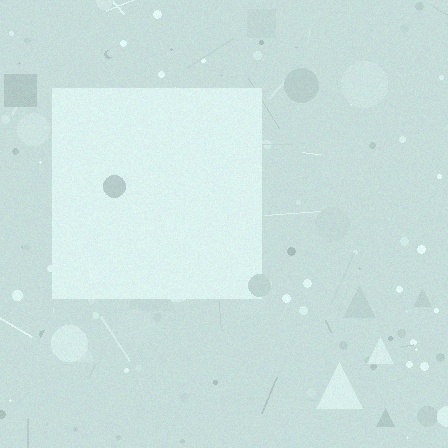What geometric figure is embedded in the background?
A square is embedded in the background.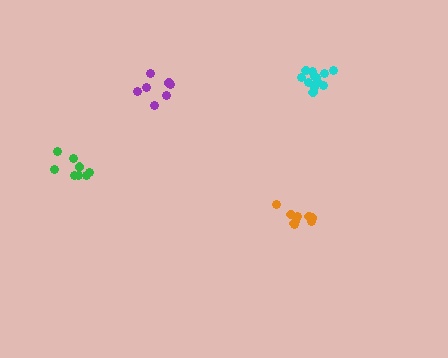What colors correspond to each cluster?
The clusters are colored: green, purple, orange, cyan.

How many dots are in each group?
Group 1: 8 dots, Group 2: 7 dots, Group 3: 9 dots, Group 4: 12 dots (36 total).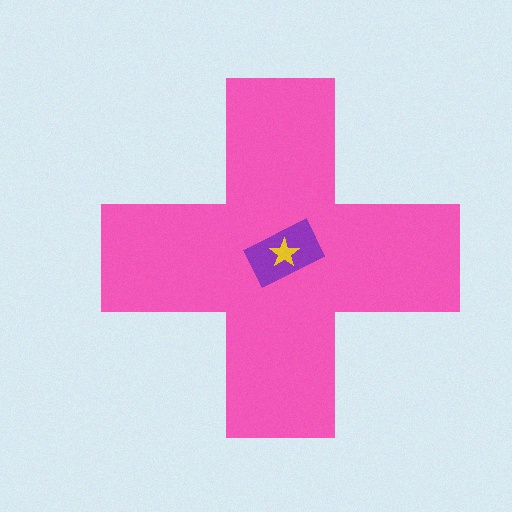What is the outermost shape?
The pink cross.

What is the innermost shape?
The yellow star.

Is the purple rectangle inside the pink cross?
Yes.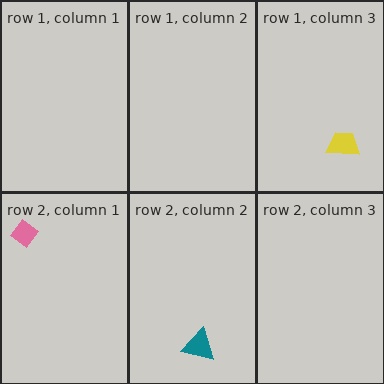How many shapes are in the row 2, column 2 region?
1.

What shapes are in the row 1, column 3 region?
The yellow trapezoid.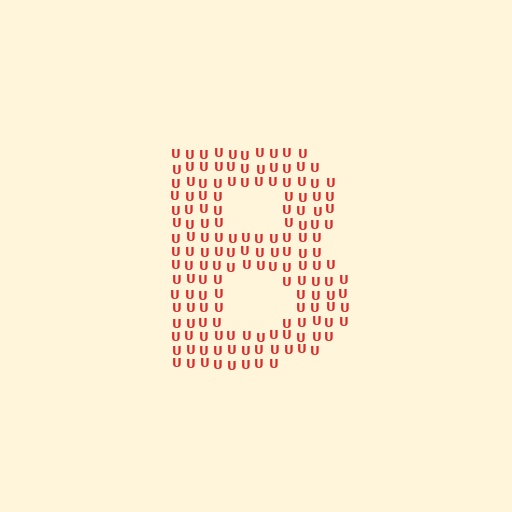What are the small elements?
The small elements are letter U's.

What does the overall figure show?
The overall figure shows the letter B.